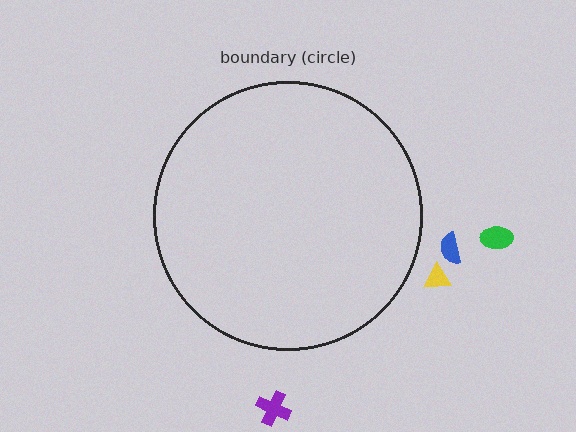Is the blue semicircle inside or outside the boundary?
Outside.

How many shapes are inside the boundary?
0 inside, 4 outside.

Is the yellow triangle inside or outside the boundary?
Outside.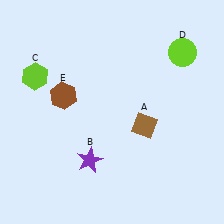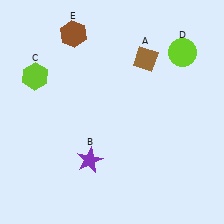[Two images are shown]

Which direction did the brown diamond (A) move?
The brown diamond (A) moved up.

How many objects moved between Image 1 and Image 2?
2 objects moved between the two images.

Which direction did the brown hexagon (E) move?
The brown hexagon (E) moved up.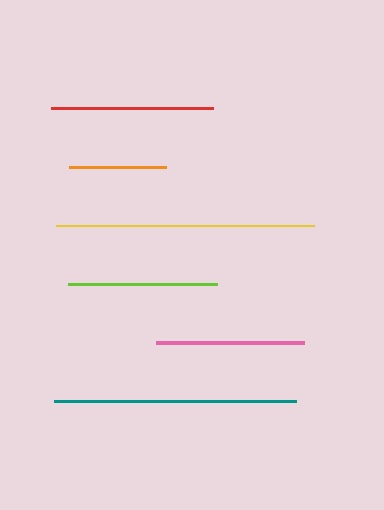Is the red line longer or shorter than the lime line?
The red line is longer than the lime line.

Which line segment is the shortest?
The orange line is the shortest at approximately 96 pixels.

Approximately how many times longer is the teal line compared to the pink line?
The teal line is approximately 1.6 times the length of the pink line.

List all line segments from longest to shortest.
From longest to shortest: yellow, teal, red, lime, pink, orange.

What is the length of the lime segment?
The lime segment is approximately 149 pixels long.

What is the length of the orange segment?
The orange segment is approximately 96 pixels long.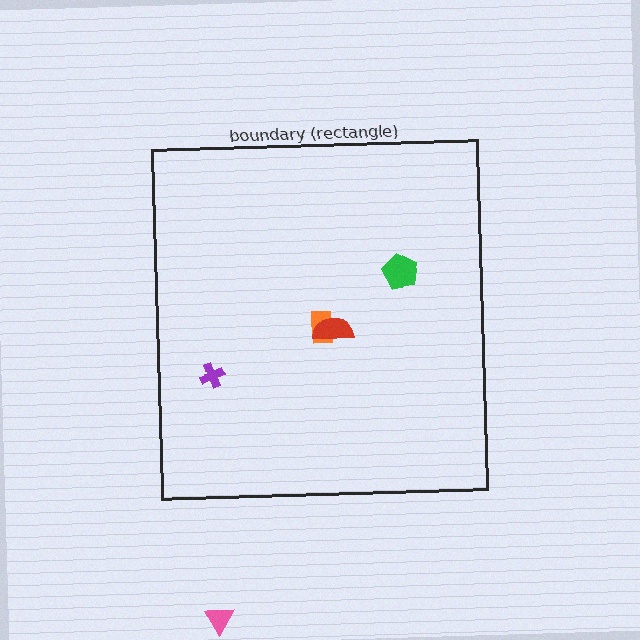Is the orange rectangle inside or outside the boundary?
Inside.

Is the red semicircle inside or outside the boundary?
Inside.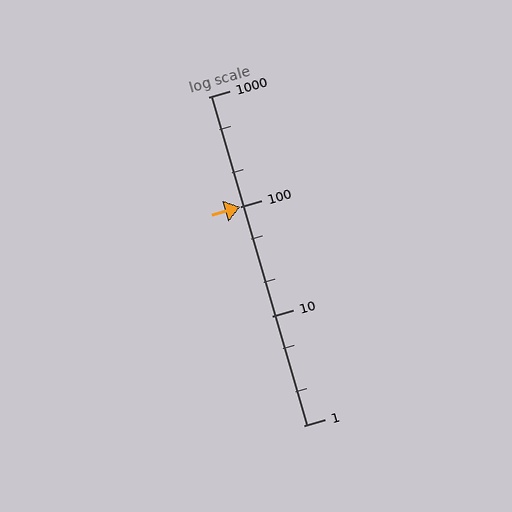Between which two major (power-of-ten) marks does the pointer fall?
The pointer is between 100 and 1000.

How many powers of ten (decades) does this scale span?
The scale spans 3 decades, from 1 to 1000.